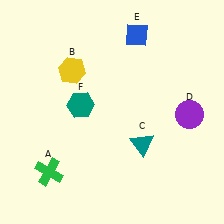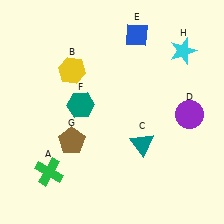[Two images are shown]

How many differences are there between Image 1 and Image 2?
There are 2 differences between the two images.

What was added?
A brown pentagon (G), a cyan star (H) were added in Image 2.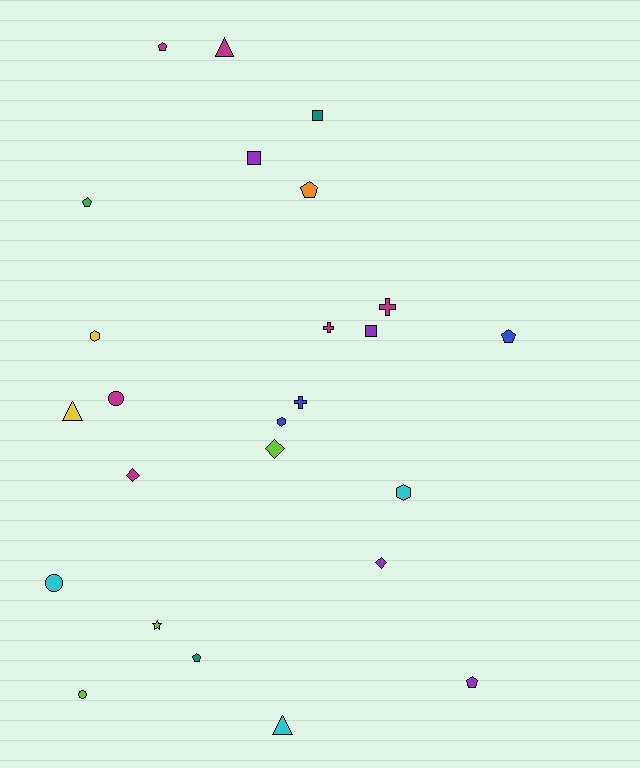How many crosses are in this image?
There are 3 crosses.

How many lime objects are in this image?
There are 3 lime objects.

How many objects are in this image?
There are 25 objects.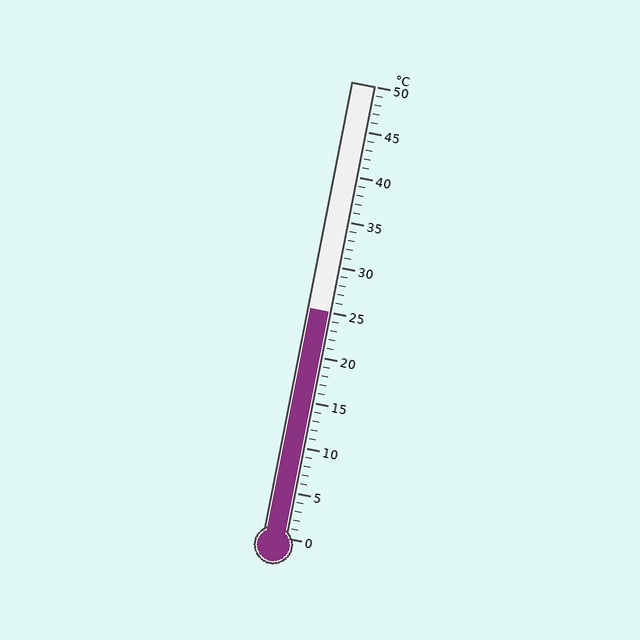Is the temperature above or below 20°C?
The temperature is above 20°C.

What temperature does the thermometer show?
The thermometer shows approximately 25°C.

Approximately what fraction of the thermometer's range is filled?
The thermometer is filled to approximately 50% of its range.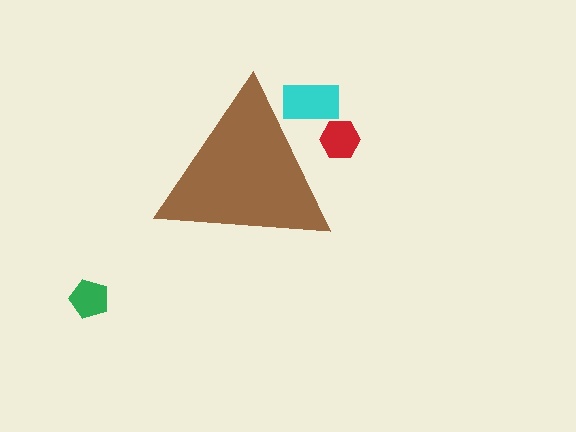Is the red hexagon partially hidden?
Yes, the red hexagon is partially hidden behind the brown triangle.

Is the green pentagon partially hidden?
No, the green pentagon is fully visible.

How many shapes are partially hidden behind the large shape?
2 shapes are partially hidden.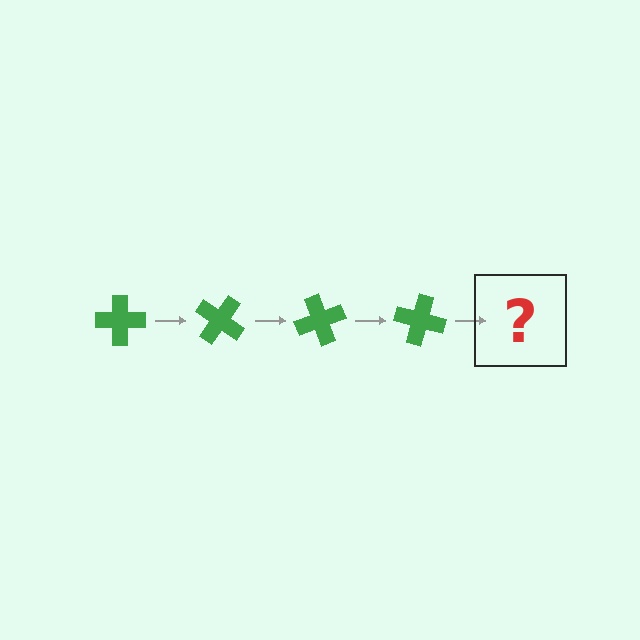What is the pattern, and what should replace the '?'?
The pattern is that the cross rotates 35 degrees each step. The '?' should be a green cross rotated 140 degrees.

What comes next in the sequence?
The next element should be a green cross rotated 140 degrees.